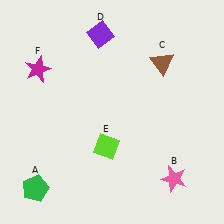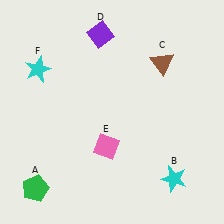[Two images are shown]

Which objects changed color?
B changed from pink to cyan. E changed from lime to pink. F changed from magenta to cyan.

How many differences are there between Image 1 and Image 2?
There are 3 differences between the two images.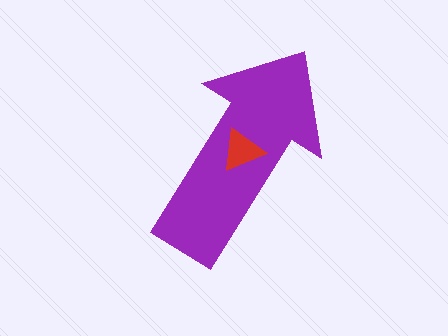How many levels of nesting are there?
2.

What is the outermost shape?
The purple arrow.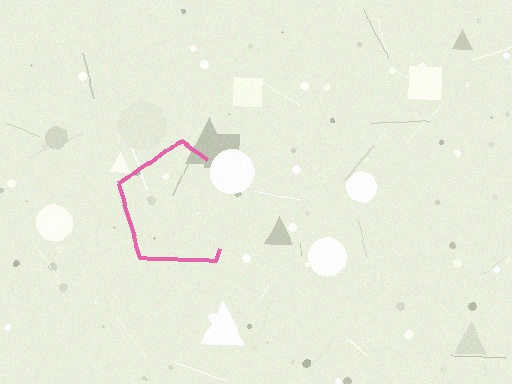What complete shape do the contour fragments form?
The contour fragments form a pentagon.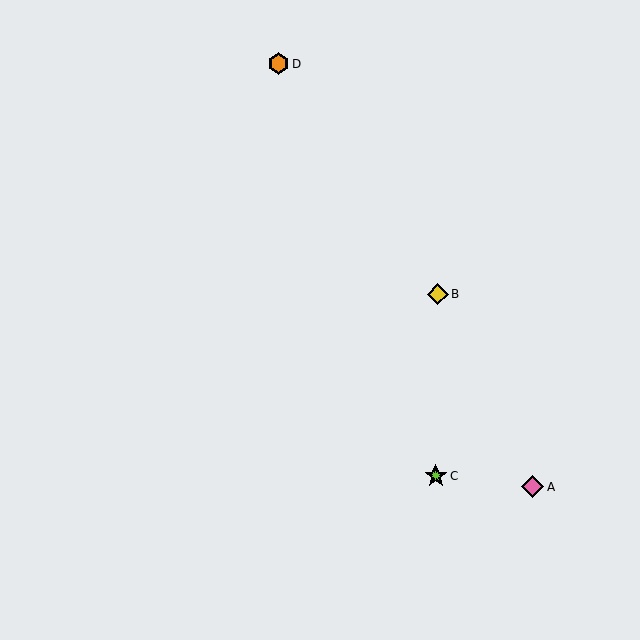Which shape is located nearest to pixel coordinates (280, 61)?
The orange hexagon (labeled D) at (279, 64) is nearest to that location.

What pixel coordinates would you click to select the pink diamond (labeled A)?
Click at (532, 487) to select the pink diamond A.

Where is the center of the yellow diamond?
The center of the yellow diamond is at (438, 294).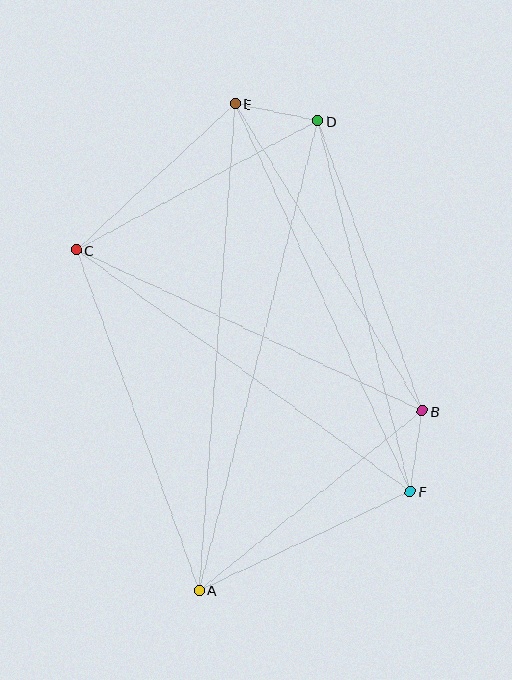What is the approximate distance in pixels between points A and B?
The distance between A and B is approximately 286 pixels.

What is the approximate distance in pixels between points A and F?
The distance between A and F is approximately 233 pixels.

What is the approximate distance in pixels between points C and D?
The distance between C and D is approximately 274 pixels.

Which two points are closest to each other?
Points B and F are closest to each other.